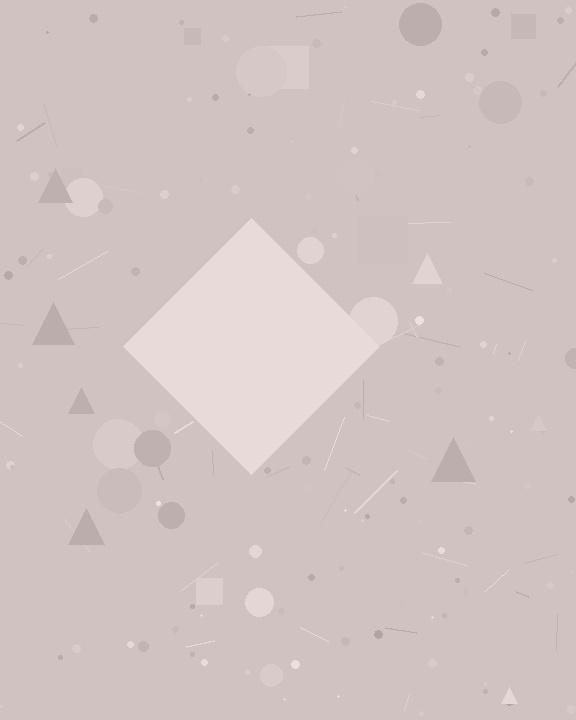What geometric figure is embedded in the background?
A diamond is embedded in the background.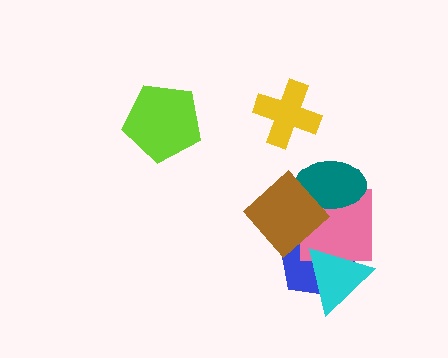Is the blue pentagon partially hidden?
Yes, it is partially covered by another shape.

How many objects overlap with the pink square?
4 objects overlap with the pink square.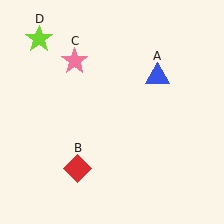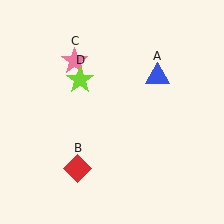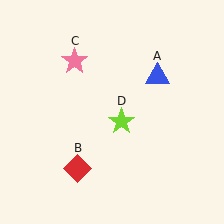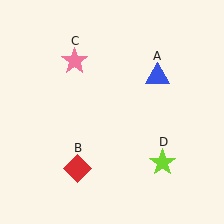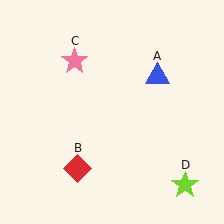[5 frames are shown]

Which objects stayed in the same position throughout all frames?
Blue triangle (object A) and red diamond (object B) and pink star (object C) remained stationary.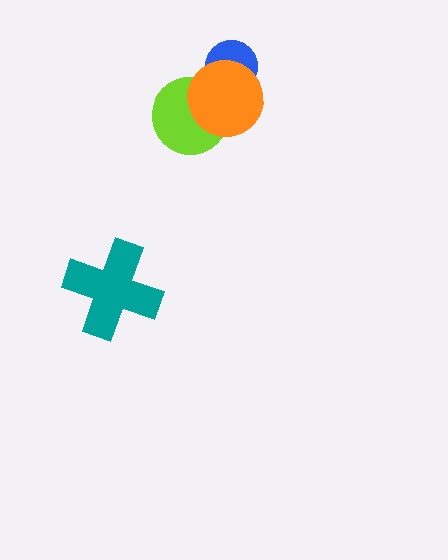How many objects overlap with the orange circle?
2 objects overlap with the orange circle.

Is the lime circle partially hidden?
Yes, it is partially covered by another shape.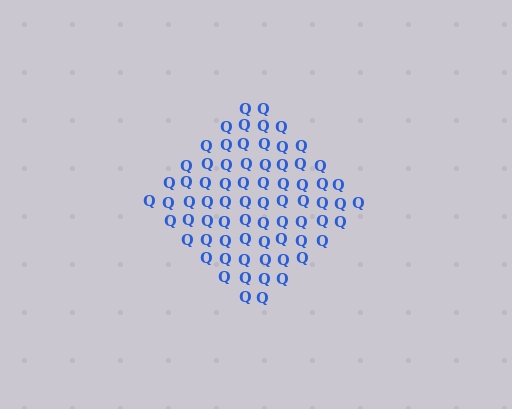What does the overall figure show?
The overall figure shows a diamond.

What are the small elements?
The small elements are letter Q's.